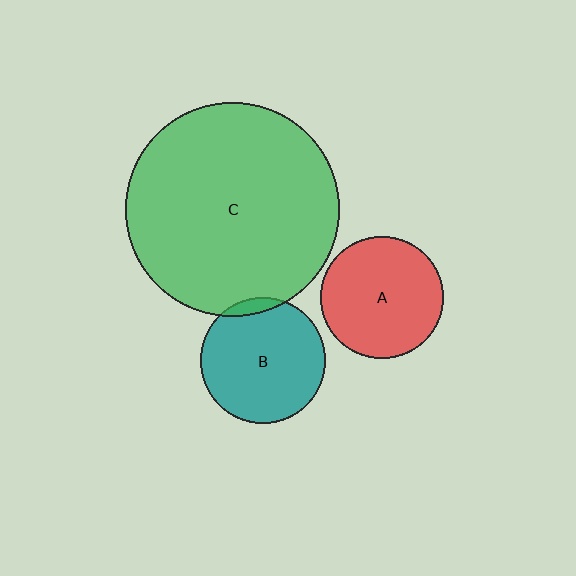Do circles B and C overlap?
Yes.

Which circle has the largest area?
Circle C (green).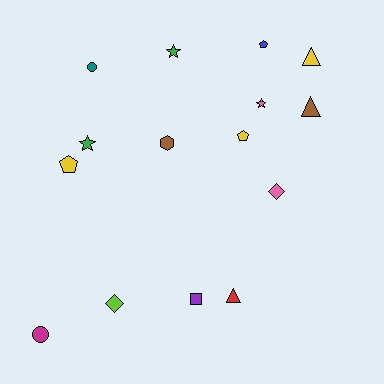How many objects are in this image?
There are 15 objects.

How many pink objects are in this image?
There are 2 pink objects.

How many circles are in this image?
There are 2 circles.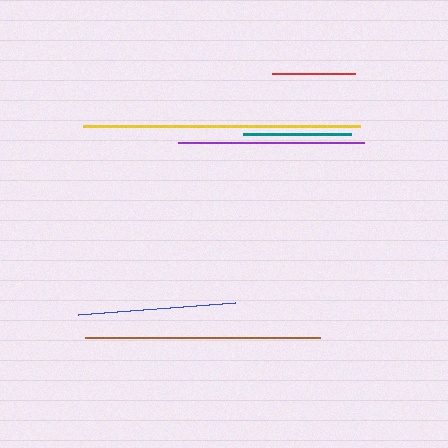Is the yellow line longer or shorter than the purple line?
The yellow line is longer than the purple line.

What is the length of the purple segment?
The purple segment is approximately 187 pixels long.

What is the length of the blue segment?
The blue segment is approximately 158 pixels long.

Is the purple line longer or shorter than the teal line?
The purple line is longer than the teal line.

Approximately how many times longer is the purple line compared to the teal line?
The purple line is approximately 1.7 times the length of the teal line.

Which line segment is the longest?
The yellow line is the longest at approximately 277 pixels.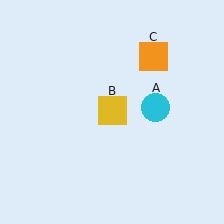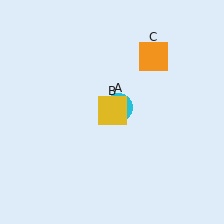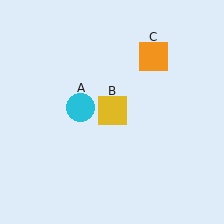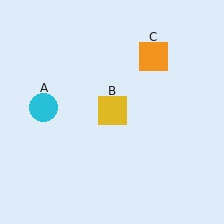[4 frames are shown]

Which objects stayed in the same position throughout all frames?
Yellow square (object B) and orange square (object C) remained stationary.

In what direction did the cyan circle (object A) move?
The cyan circle (object A) moved left.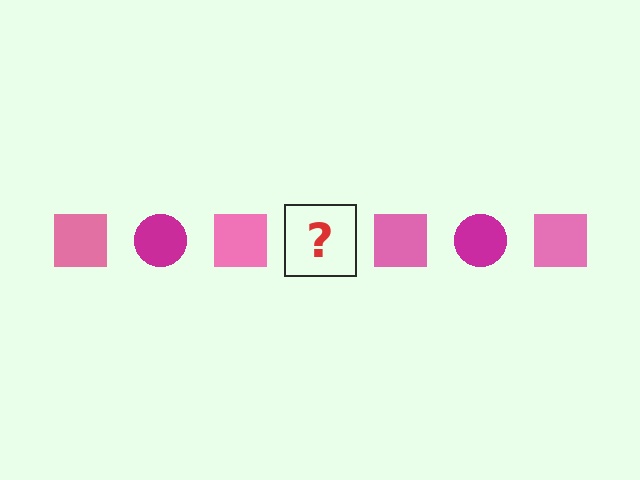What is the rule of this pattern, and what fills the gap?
The rule is that the pattern alternates between pink square and magenta circle. The gap should be filled with a magenta circle.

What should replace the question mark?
The question mark should be replaced with a magenta circle.